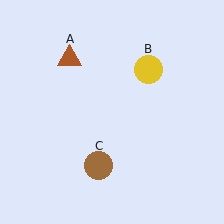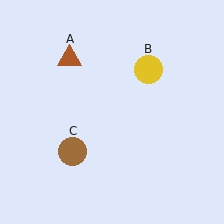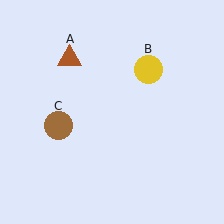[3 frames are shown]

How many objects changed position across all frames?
1 object changed position: brown circle (object C).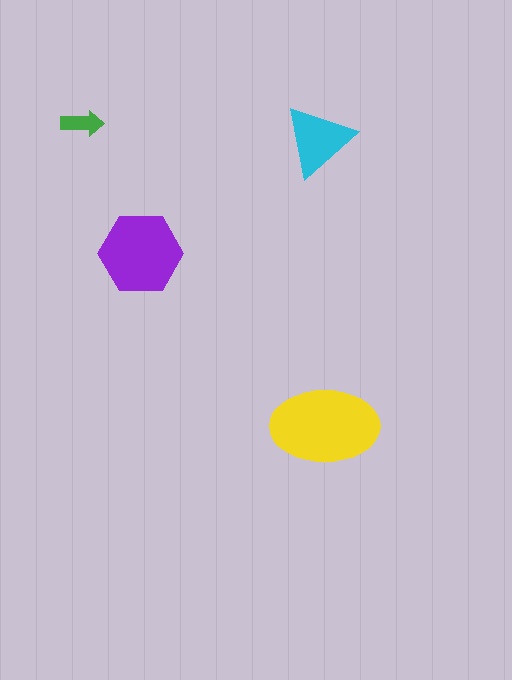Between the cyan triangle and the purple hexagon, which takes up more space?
The purple hexagon.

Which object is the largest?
The yellow ellipse.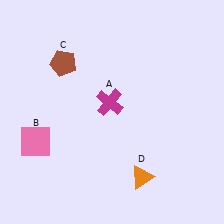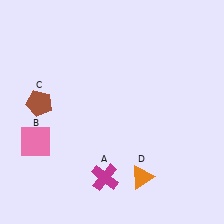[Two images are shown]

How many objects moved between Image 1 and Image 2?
2 objects moved between the two images.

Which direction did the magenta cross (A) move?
The magenta cross (A) moved down.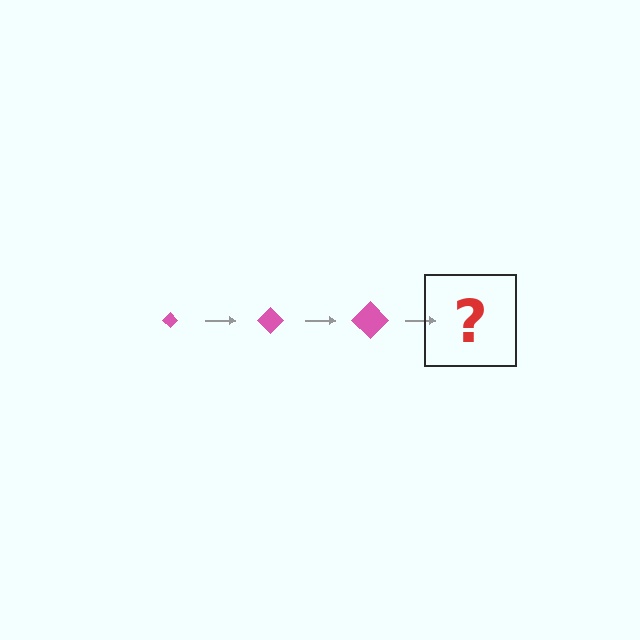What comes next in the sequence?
The next element should be a pink diamond, larger than the previous one.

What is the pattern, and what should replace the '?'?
The pattern is that the diamond gets progressively larger each step. The '?' should be a pink diamond, larger than the previous one.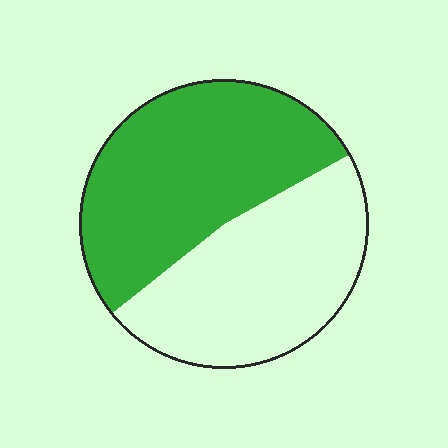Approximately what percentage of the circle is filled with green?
Approximately 55%.